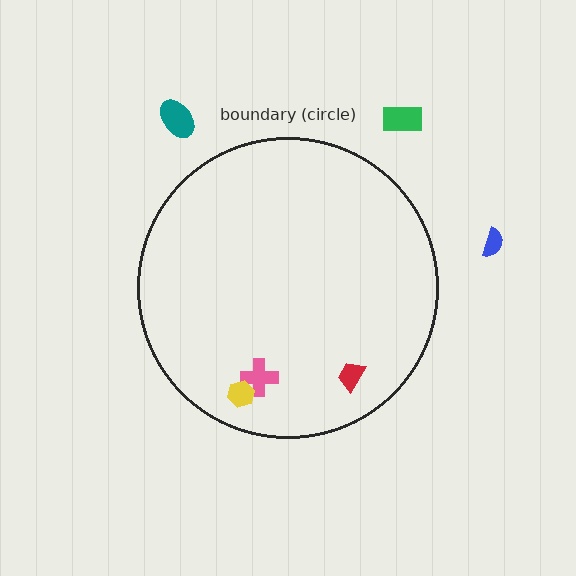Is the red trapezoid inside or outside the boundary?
Inside.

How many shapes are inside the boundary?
3 inside, 3 outside.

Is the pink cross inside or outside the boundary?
Inside.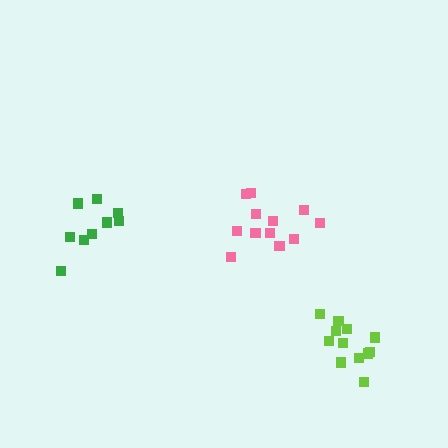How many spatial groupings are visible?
There are 3 spatial groupings.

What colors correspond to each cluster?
The clusters are colored: lime, pink, green.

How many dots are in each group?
Group 1: 12 dots, Group 2: 12 dots, Group 3: 9 dots (33 total).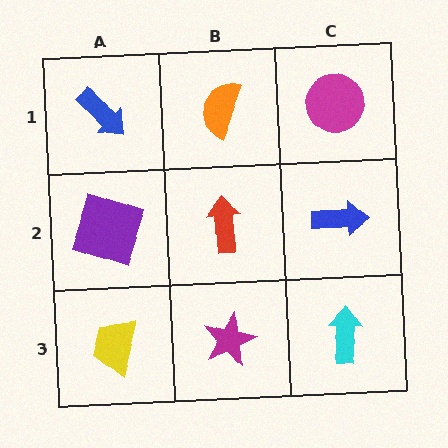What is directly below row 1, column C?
A blue arrow.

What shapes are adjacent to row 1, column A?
A purple square (row 2, column A), an orange semicircle (row 1, column B).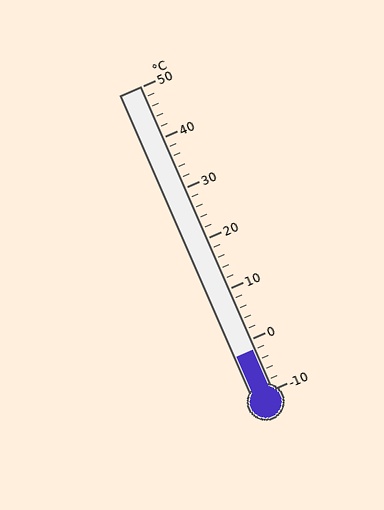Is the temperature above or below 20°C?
The temperature is below 20°C.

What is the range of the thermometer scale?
The thermometer scale ranges from -10°C to 50°C.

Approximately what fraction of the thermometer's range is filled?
The thermometer is filled to approximately 15% of its range.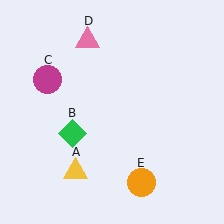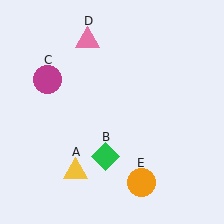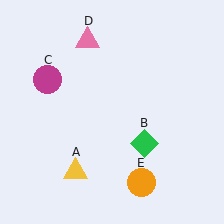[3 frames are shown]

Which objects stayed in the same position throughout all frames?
Yellow triangle (object A) and magenta circle (object C) and pink triangle (object D) and orange circle (object E) remained stationary.